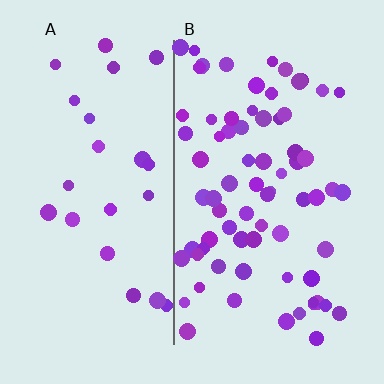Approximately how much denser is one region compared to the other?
Approximately 3.1× — region B over region A.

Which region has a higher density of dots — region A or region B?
B (the right).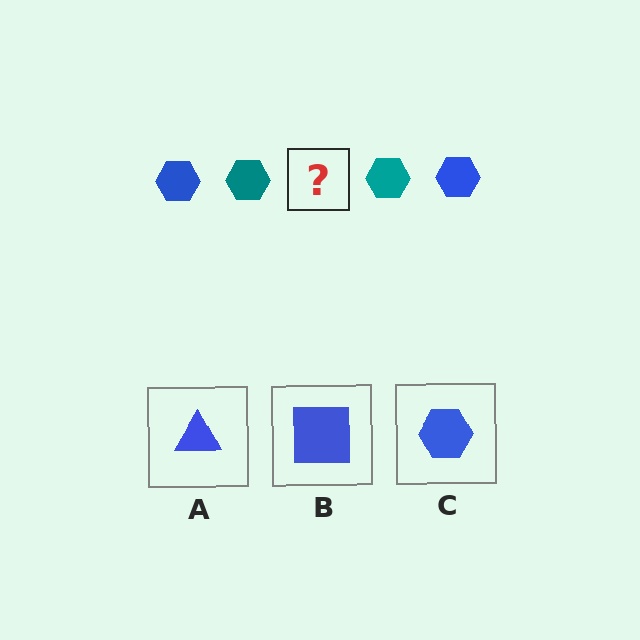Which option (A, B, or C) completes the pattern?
C.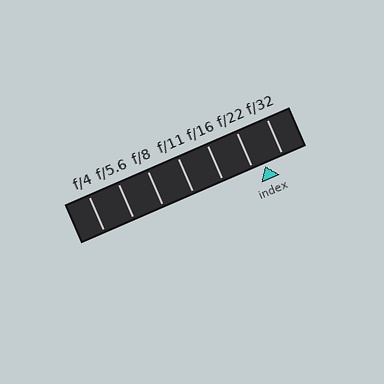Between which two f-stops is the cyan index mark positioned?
The index mark is between f/22 and f/32.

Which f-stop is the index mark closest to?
The index mark is closest to f/22.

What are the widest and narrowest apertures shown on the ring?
The widest aperture shown is f/4 and the narrowest is f/32.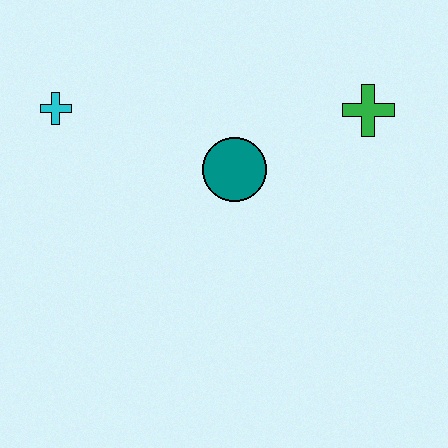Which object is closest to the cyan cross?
The teal circle is closest to the cyan cross.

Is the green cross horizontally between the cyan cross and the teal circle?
No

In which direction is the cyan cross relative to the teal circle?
The cyan cross is to the left of the teal circle.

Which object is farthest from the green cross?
The cyan cross is farthest from the green cross.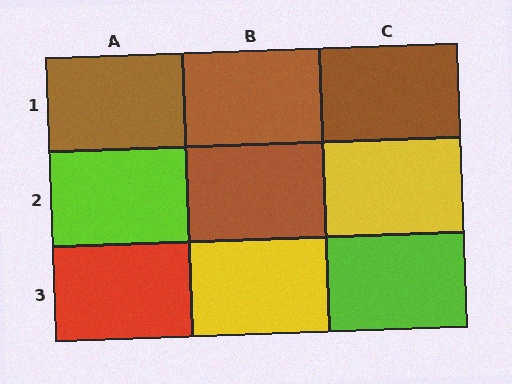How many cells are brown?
4 cells are brown.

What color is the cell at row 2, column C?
Yellow.